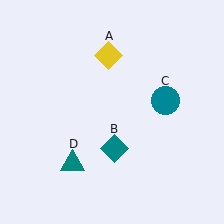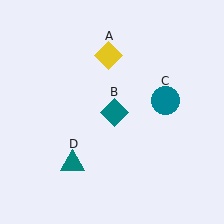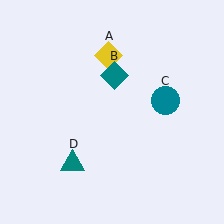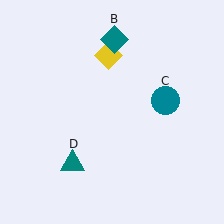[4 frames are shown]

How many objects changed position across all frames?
1 object changed position: teal diamond (object B).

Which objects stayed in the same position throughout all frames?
Yellow diamond (object A) and teal circle (object C) and teal triangle (object D) remained stationary.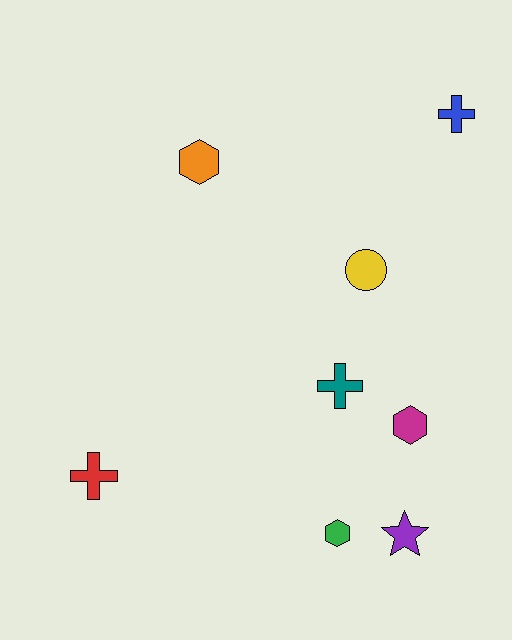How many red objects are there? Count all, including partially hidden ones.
There is 1 red object.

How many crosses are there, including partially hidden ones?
There are 3 crosses.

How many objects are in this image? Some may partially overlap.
There are 8 objects.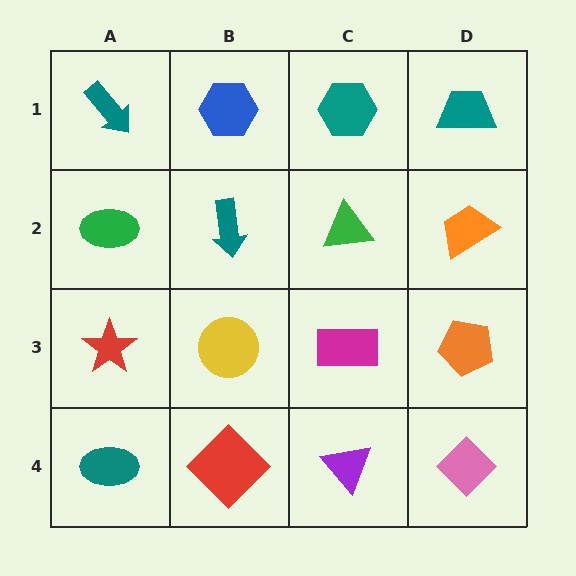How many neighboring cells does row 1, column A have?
2.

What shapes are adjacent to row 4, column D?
An orange pentagon (row 3, column D), a purple triangle (row 4, column C).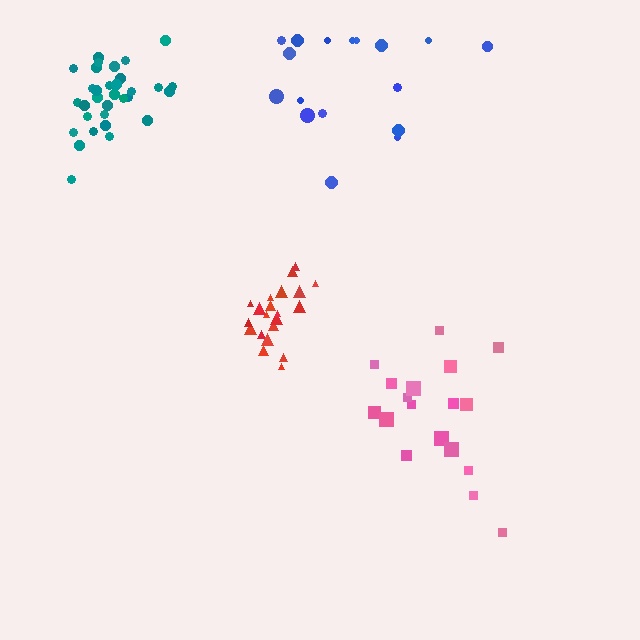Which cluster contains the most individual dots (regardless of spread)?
Teal (32).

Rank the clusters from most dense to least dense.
red, teal, pink, blue.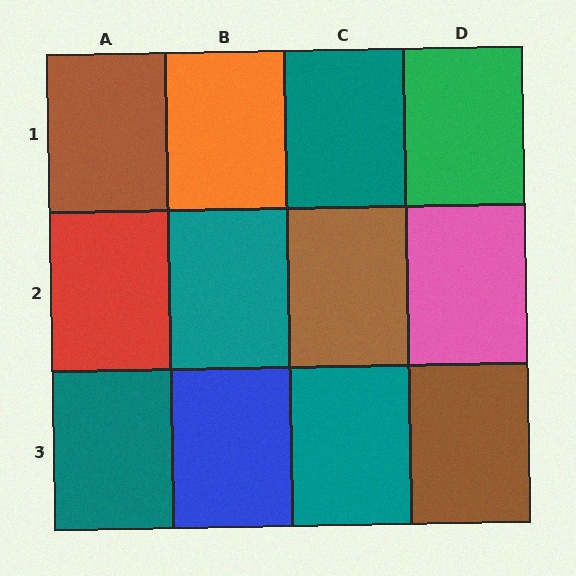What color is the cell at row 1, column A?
Brown.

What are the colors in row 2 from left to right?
Red, teal, brown, pink.